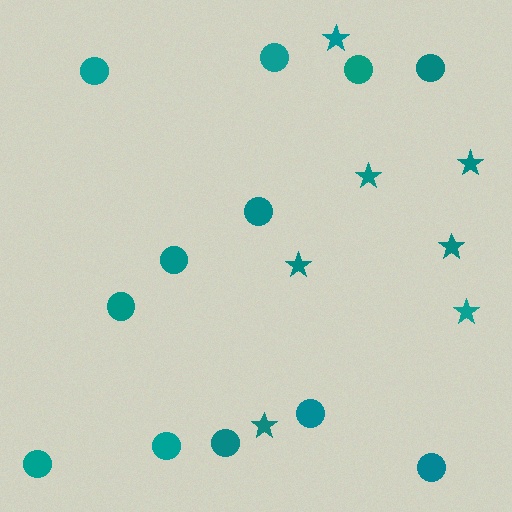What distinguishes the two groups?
There are 2 groups: one group of stars (7) and one group of circles (12).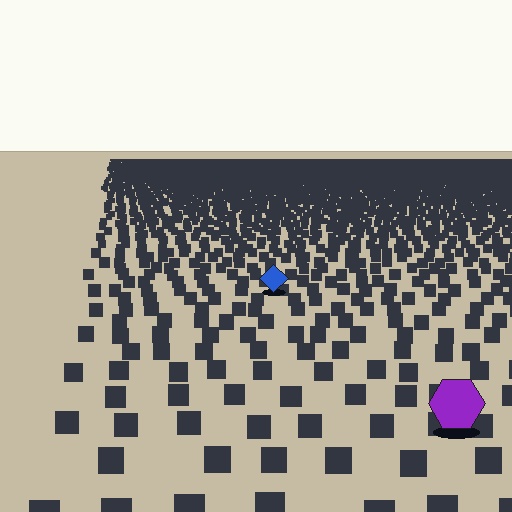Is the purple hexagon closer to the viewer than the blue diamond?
Yes. The purple hexagon is closer — you can tell from the texture gradient: the ground texture is coarser near it.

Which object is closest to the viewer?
The purple hexagon is closest. The texture marks near it are larger and more spread out.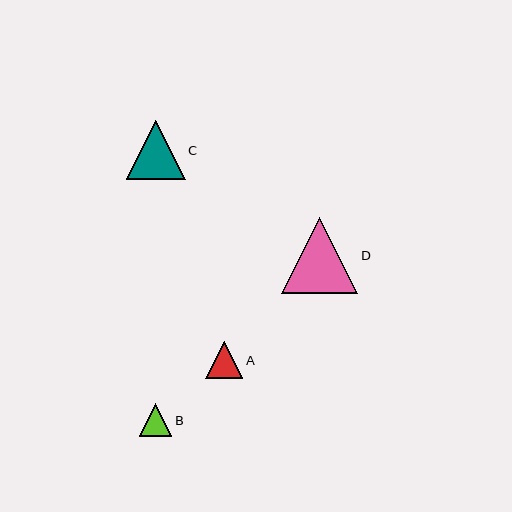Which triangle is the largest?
Triangle D is the largest with a size of approximately 77 pixels.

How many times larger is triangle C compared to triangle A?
Triangle C is approximately 1.6 times the size of triangle A.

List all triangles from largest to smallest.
From largest to smallest: D, C, A, B.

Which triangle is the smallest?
Triangle B is the smallest with a size of approximately 33 pixels.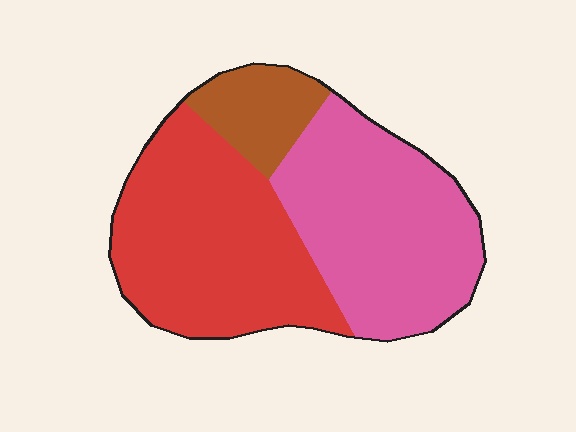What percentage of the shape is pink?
Pink takes up between a quarter and a half of the shape.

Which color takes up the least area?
Brown, at roughly 10%.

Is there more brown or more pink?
Pink.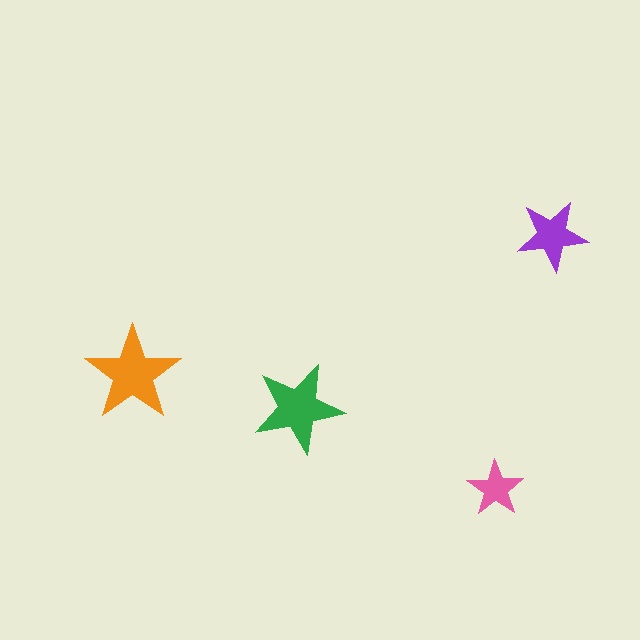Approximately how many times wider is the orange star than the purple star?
About 1.5 times wider.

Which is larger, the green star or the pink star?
The green one.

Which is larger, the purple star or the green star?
The green one.